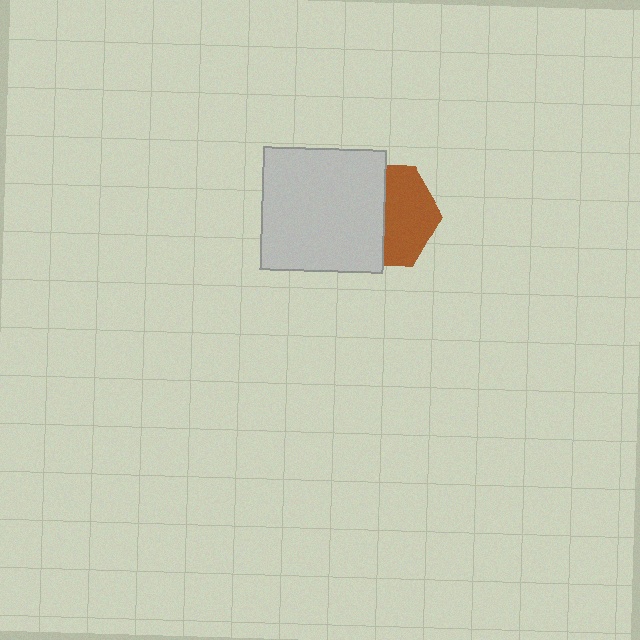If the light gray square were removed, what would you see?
You would see the complete brown hexagon.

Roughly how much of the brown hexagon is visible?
About half of it is visible (roughly 50%).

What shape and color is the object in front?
The object in front is a light gray square.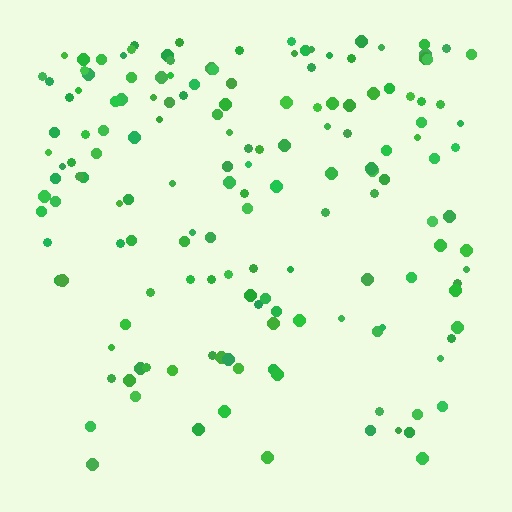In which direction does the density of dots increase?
From bottom to top, with the top side densest.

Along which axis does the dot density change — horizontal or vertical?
Vertical.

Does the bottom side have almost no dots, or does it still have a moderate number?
Still a moderate number, just noticeably fewer than the top.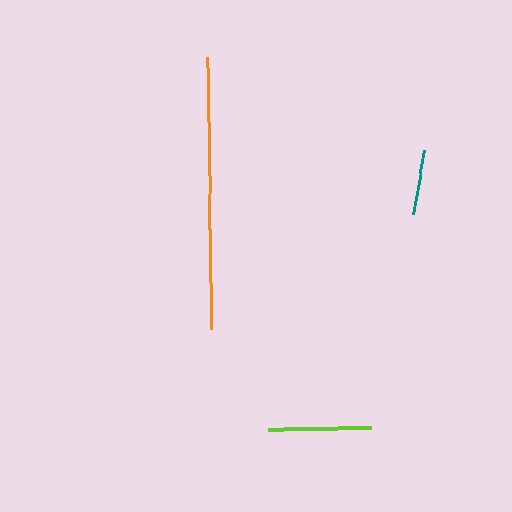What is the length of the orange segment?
The orange segment is approximately 271 pixels long.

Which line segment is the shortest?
The teal line is the shortest at approximately 65 pixels.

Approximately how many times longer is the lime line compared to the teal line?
The lime line is approximately 1.6 times the length of the teal line.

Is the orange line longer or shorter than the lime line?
The orange line is longer than the lime line.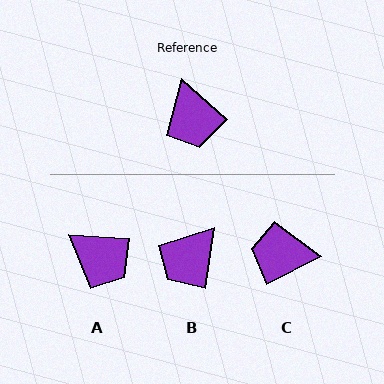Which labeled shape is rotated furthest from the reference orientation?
C, about 112 degrees away.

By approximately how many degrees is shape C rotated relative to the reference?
Approximately 112 degrees clockwise.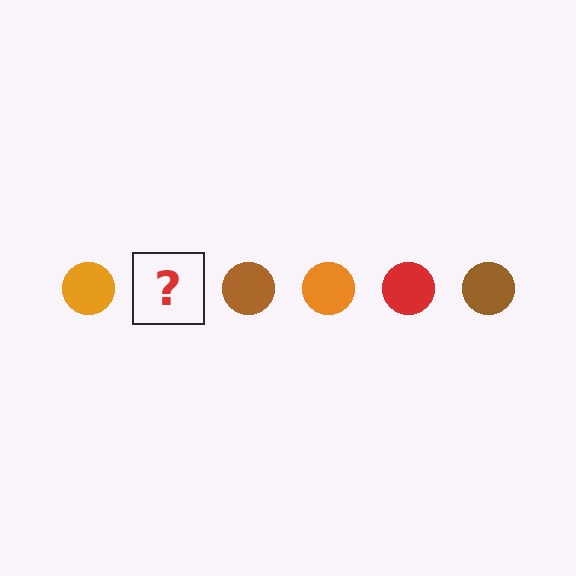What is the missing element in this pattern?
The missing element is a red circle.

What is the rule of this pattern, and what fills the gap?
The rule is that the pattern cycles through orange, red, brown circles. The gap should be filled with a red circle.